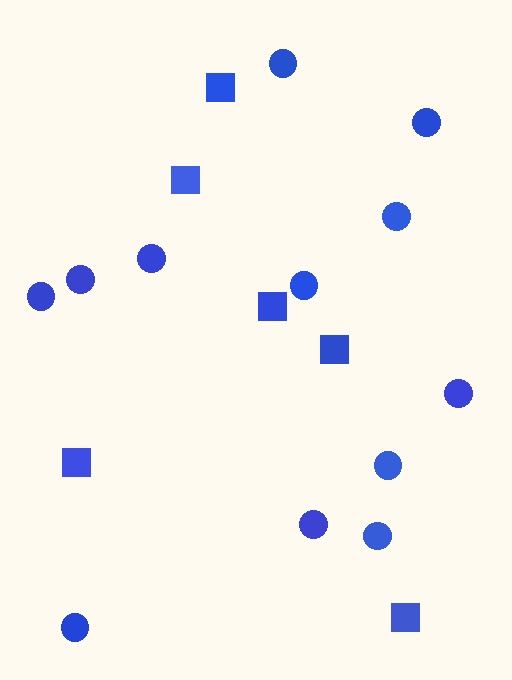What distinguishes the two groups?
There are 2 groups: one group of squares (6) and one group of circles (12).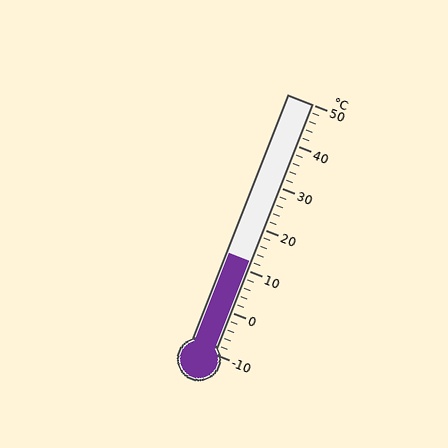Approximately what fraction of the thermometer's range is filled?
The thermometer is filled to approximately 35% of its range.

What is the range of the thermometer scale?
The thermometer scale ranges from -10°C to 50°C.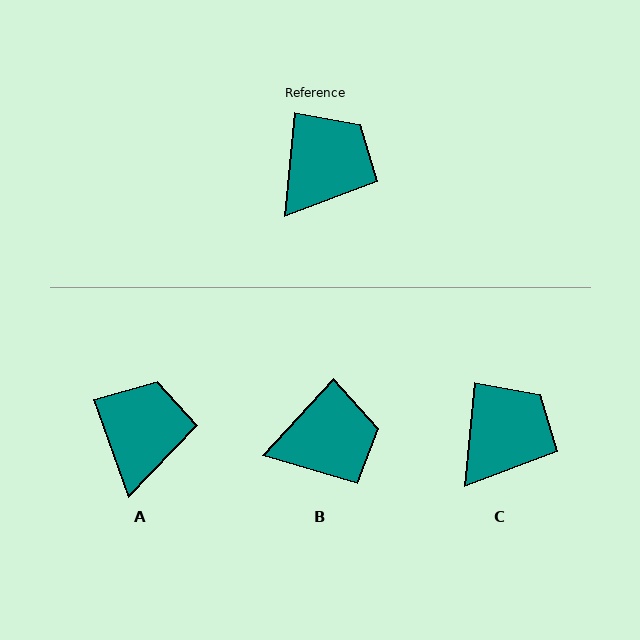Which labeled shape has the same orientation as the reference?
C.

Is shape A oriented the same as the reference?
No, it is off by about 25 degrees.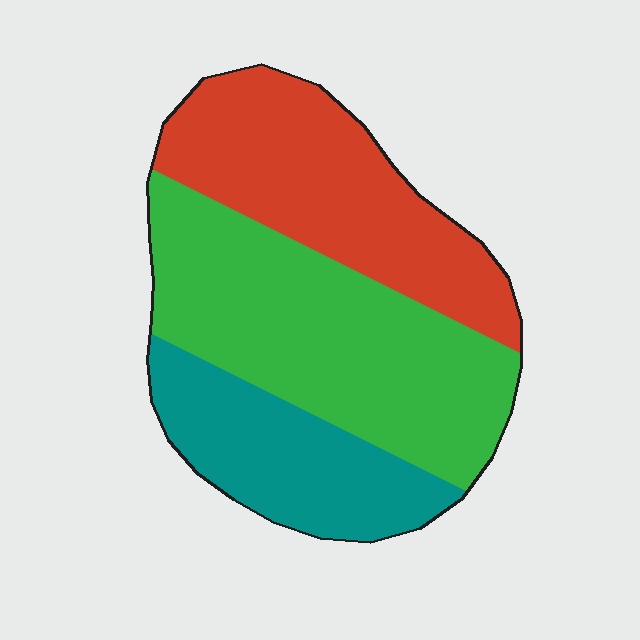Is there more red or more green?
Green.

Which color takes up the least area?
Teal, at roughly 25%.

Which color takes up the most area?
Green, at roughly 45%.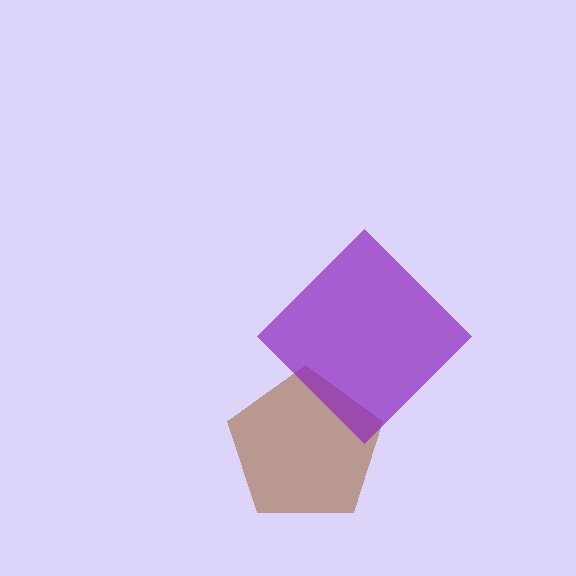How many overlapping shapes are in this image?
There are 2 overlapping shapes in the image.